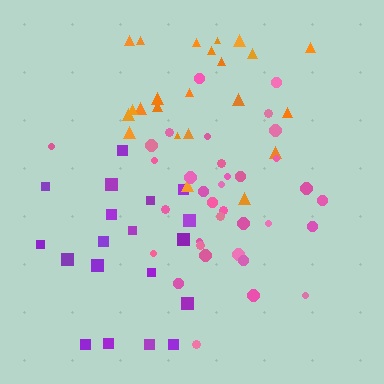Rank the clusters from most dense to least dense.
pink, orange, purple.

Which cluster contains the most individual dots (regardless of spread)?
Pink (35).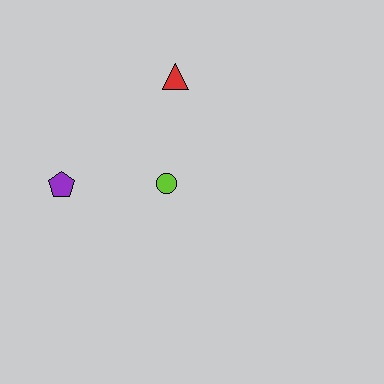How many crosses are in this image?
There are no crosses.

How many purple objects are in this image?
There is 1 purple object.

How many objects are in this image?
There are 3 objects.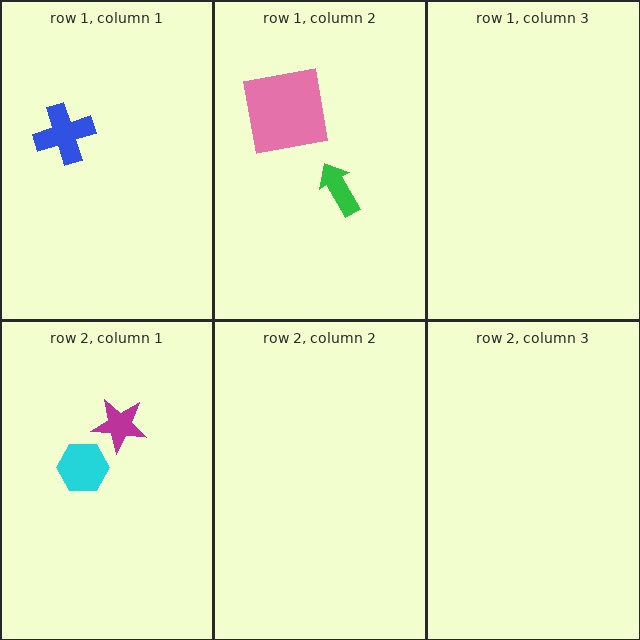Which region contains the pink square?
The row 1, column 2 region.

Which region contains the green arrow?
The row 1, column 2 region.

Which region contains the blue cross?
The row 1, column 1 region.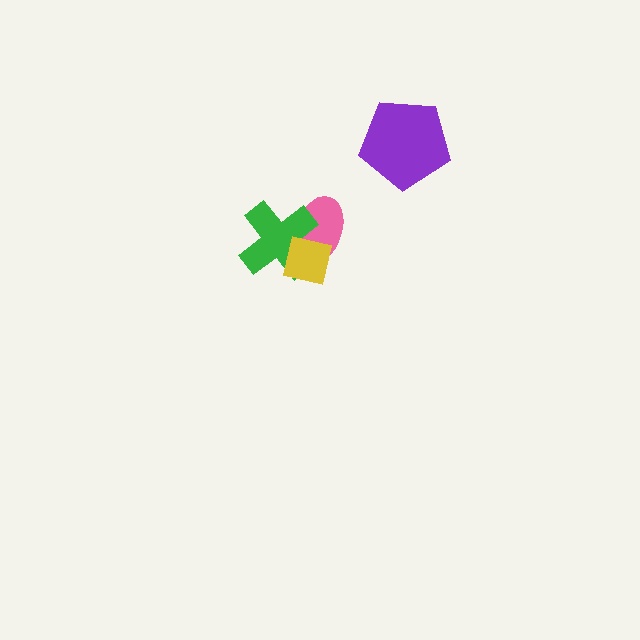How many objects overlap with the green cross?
2 objects overlap with the green cross.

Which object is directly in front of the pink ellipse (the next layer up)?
The green cross is directly in front of the pink ellipse.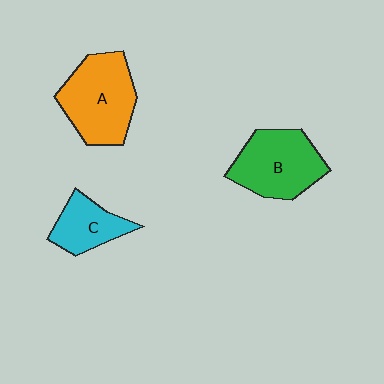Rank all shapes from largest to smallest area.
From largest to smallest: A (orange), B (green), C (cyan).